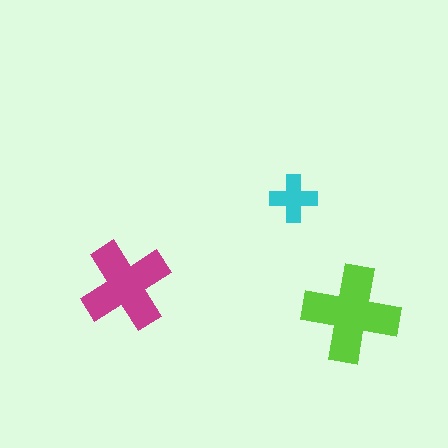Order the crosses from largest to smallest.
the lime one, the magenta one, the cyan one.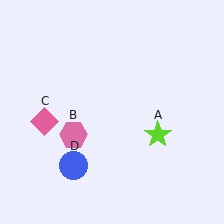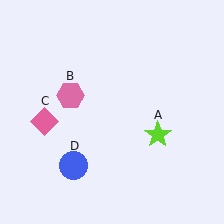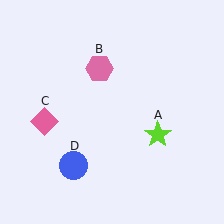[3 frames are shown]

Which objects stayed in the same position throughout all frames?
Lime star (object A) and pink diamond (object C) and blue circle (object D) remained stationary.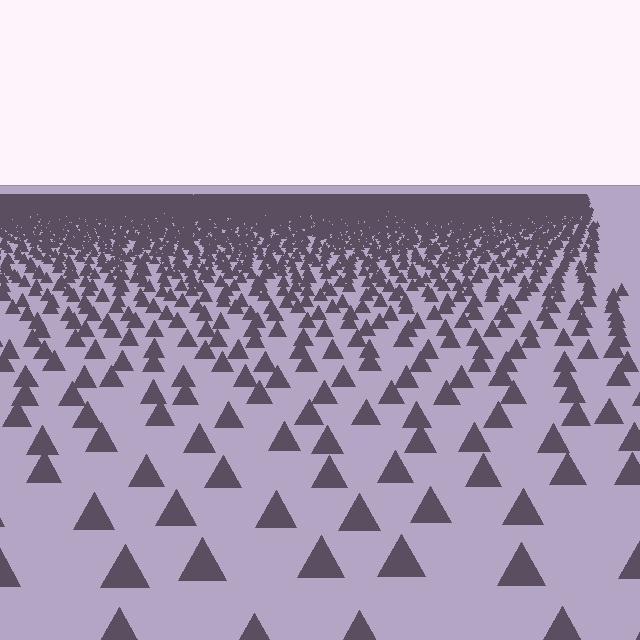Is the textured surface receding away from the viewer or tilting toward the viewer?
The surface is receding away from the viewer. Texture elements get smaller and denser toward the top.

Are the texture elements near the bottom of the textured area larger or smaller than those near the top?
Larger. Near the bottom, elements are closer to the viewer and appear at a bigger on-screen size.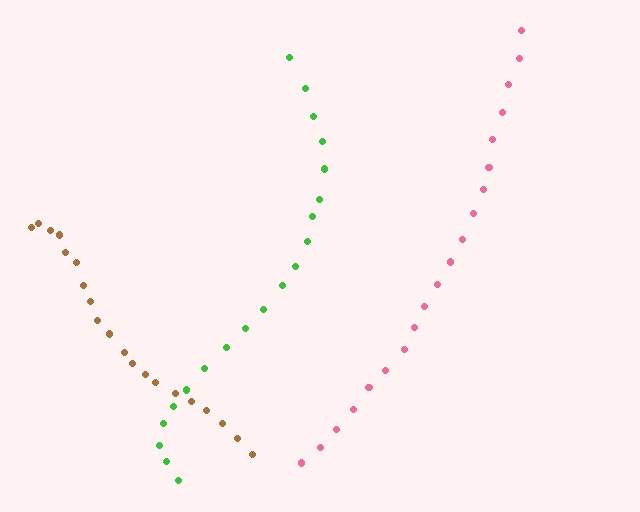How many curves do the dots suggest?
There are 3 distinct paths.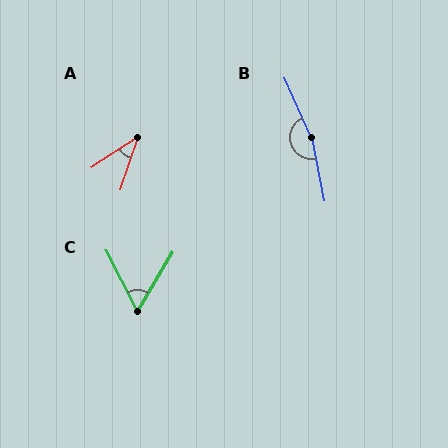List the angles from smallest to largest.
A (38°), C (58°), B (167°).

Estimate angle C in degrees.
Approximately 58 degrees.